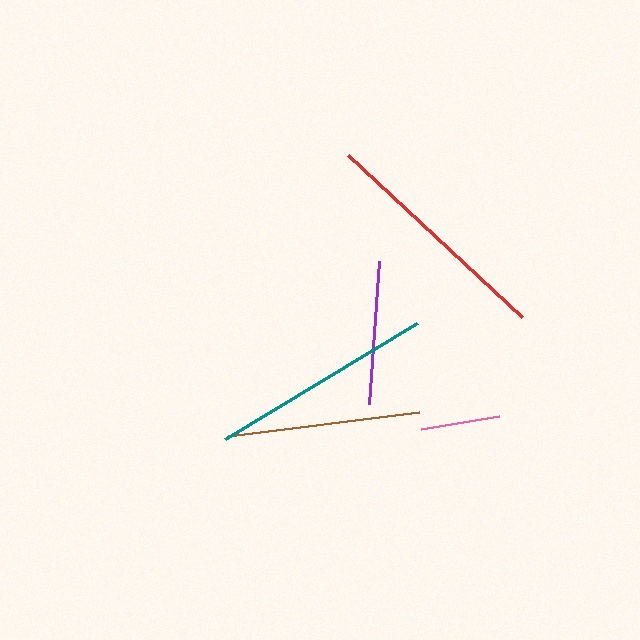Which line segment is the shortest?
The pink line is the shortest at approximately 78 pixels.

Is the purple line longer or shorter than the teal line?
The teal line is longer than the purple line.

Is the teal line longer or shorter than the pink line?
The teal line is longer than the pink line.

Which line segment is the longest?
The red line is the longest at approximately 238 pixels.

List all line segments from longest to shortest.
From longest to shortest: red, teal, brown, purple, pink.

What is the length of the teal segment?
The teal segment is approximately 224 pixels long.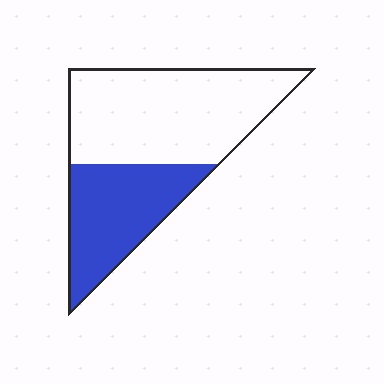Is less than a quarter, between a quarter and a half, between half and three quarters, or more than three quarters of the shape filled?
Between a quarter and a half.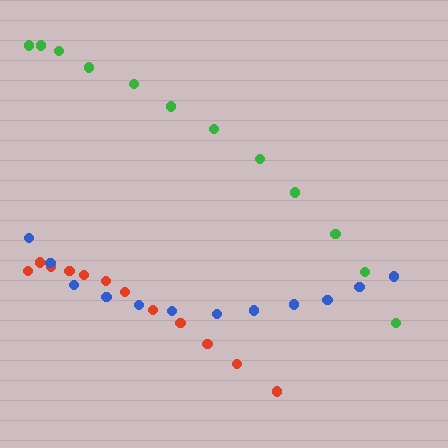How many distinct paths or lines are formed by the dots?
There are 3 distinct paths.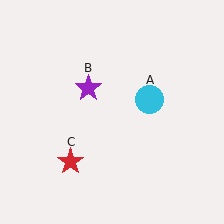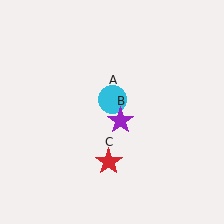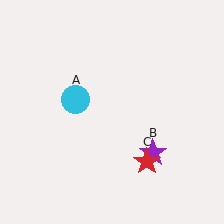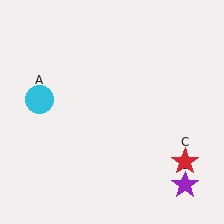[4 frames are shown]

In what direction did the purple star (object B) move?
The purple star (object B) moved down and to the right.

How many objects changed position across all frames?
3 objects changed position: cyan circle (object A), purple star (object B), red star (object C).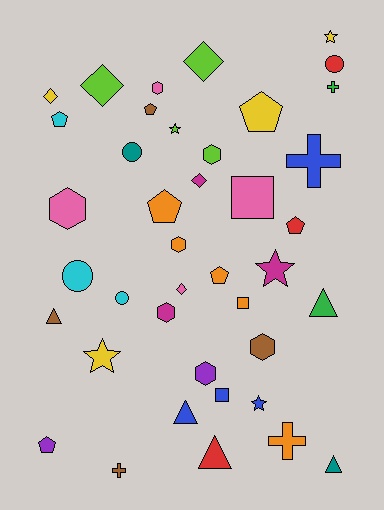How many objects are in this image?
There are 40 objects.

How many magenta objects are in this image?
There are 3 magenta objects.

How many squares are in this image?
There are 3 squares.